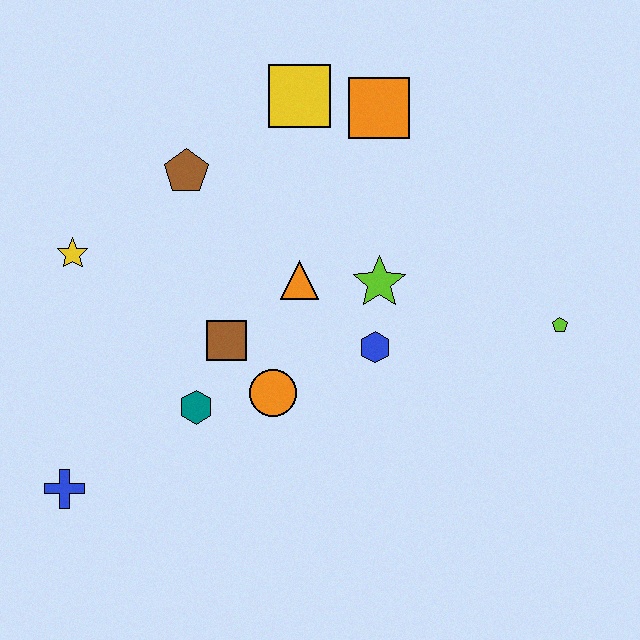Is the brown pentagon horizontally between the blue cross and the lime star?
Yes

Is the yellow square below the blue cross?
No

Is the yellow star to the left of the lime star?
Yes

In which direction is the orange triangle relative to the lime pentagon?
The orange triangle is to the left of the lime pentagon.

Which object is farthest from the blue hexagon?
The blue cross is farthest from the blue hexagon.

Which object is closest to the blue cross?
The teal hexagon is closest to the blue cross.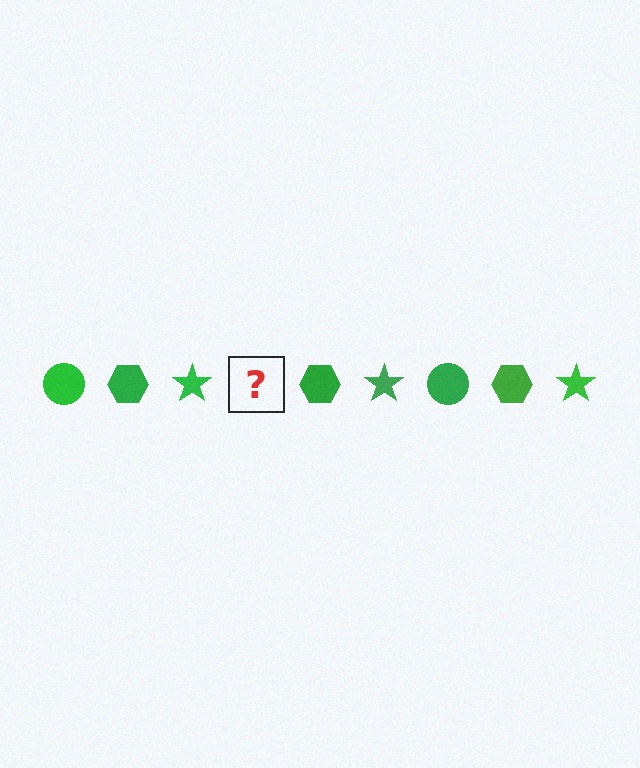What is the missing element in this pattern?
The missing element is a green circle.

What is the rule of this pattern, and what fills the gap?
The rule is that the pattern cycles through circle, hexagon, star shapes in green. The gap should be filled with a green circle.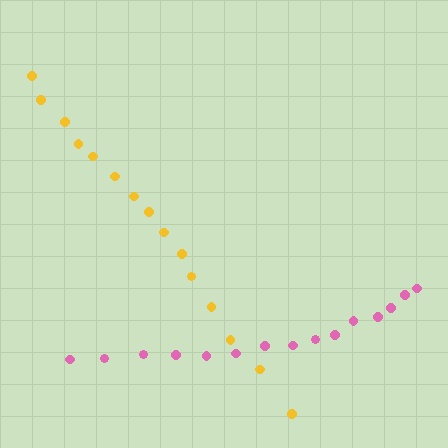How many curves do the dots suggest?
There are 2 distinct paths.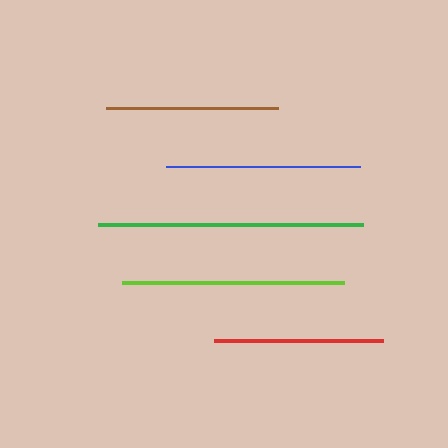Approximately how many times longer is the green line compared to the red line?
The green line is approximately 1.6 times the length of the red line.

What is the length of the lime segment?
The lime segment is approximately 222 pixels long.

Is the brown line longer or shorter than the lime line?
The lime line is longer than the brown line.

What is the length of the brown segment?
The brown segment is approximately 173 pixels long.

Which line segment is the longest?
The green line is the longest at approximately 264 pixels.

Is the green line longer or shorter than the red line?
The green line is longer than the red line.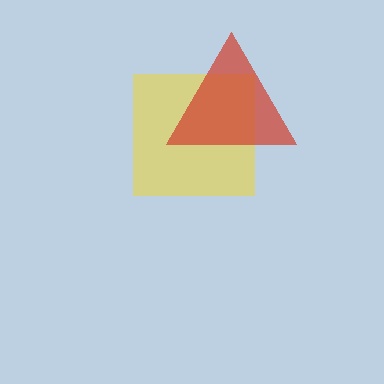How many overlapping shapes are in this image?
There are 2 overlapping shapes in the image.